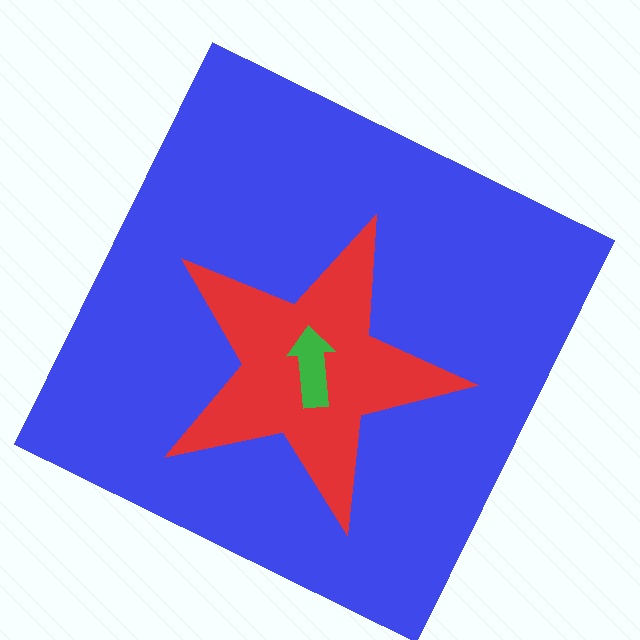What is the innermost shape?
The green arrow.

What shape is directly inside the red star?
The green arrow.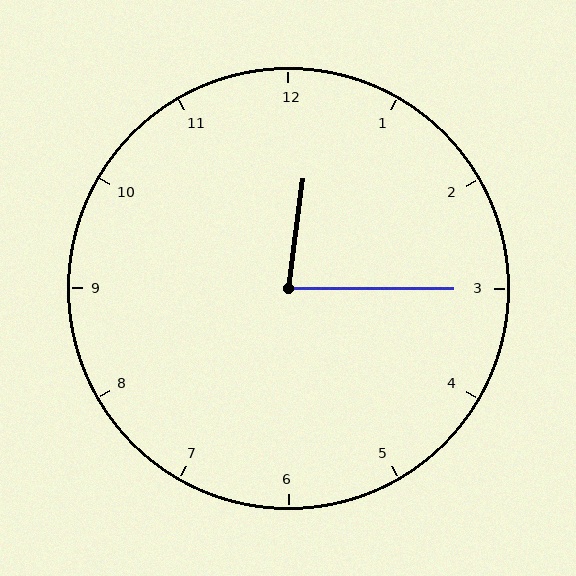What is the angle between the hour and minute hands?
Approximately 82 degrees.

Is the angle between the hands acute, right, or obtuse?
It is acute.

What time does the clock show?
12:15.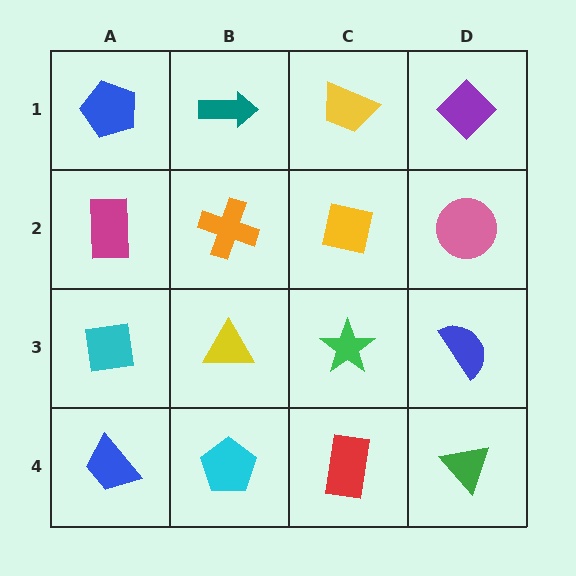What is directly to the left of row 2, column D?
A yellow square.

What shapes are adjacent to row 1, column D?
A pink circle (row 2, column D), a yellow trapezoid (row 1, column C).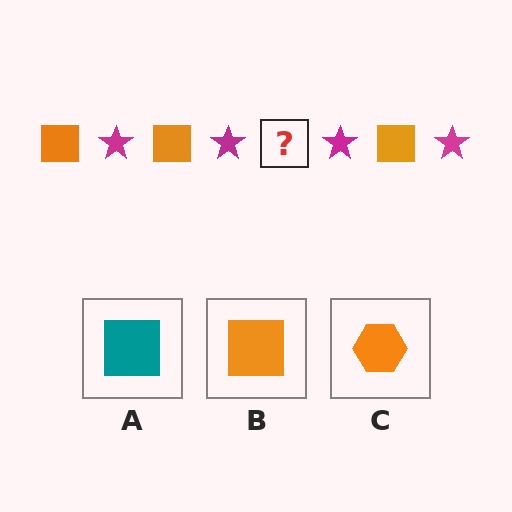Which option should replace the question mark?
Option B.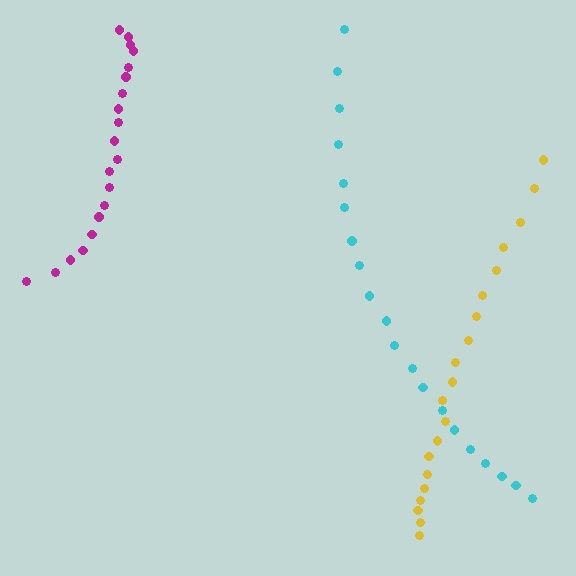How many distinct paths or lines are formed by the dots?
There are 3 distinct paths.